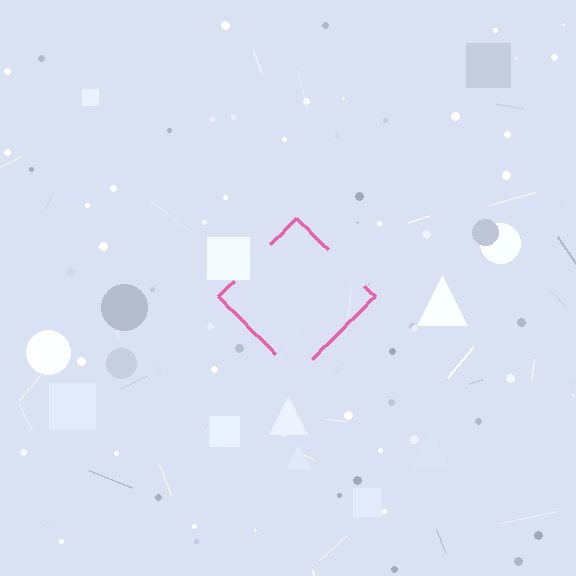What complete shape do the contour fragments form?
The contour fragments form a diamond.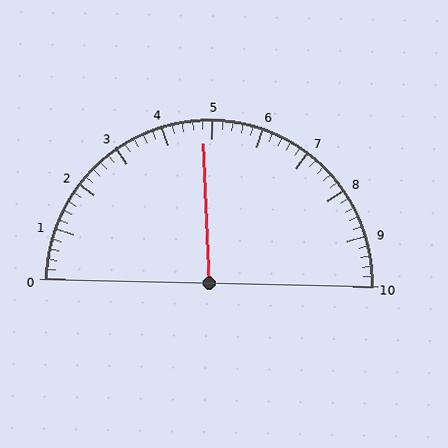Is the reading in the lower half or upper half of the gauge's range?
The reading is in the lower half of the range (0 to 10).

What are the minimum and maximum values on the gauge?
The gauge ranges from 0 to 10.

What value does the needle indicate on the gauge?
The needle indicates approximately 4.8.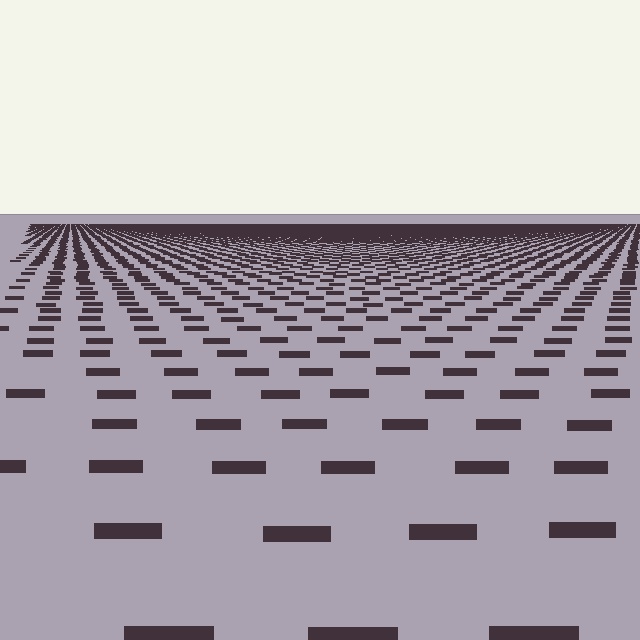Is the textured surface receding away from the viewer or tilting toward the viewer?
The surface is receding away from the viewer. Texture elements get smaller and denser toward the top.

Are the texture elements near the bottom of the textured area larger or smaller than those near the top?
Larger. Near the bottom, elements are closer to the viewer and appear at a bigger on-screen size.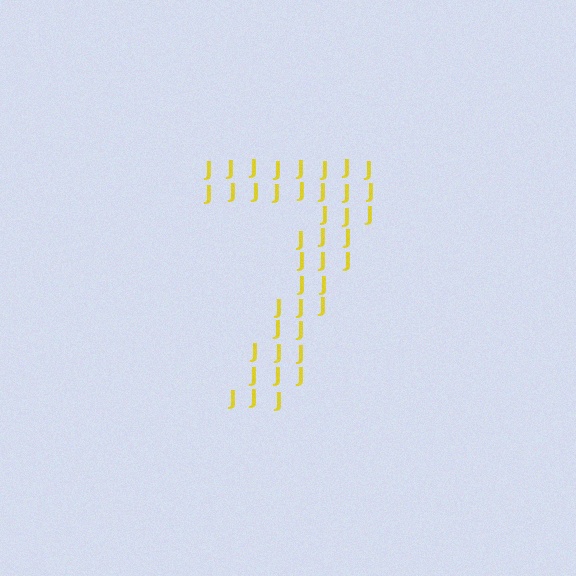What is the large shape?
The large shape is the digit 7.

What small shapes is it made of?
It is made of small letter J's.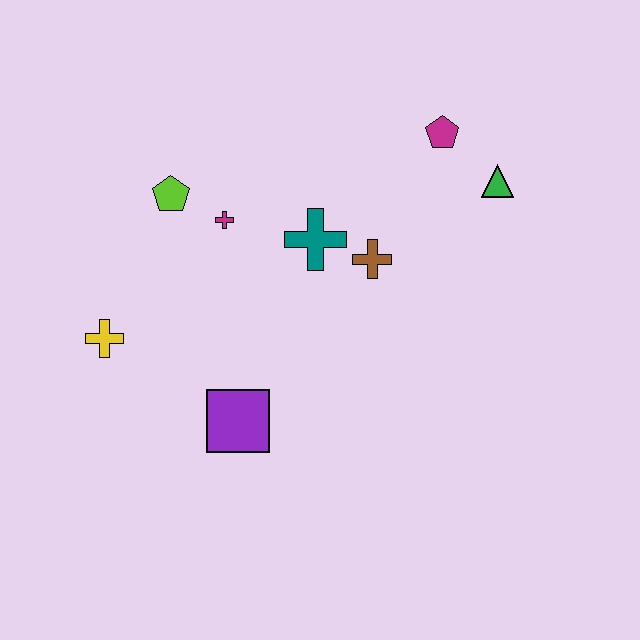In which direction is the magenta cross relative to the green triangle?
The magenta cross is to the left of the green triangle.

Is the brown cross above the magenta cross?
No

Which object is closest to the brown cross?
The teal cross is closest to the brown cross.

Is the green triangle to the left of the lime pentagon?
No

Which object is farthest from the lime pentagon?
The green triangle is farthest from the lime pentagon.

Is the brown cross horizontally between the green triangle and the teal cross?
Yes